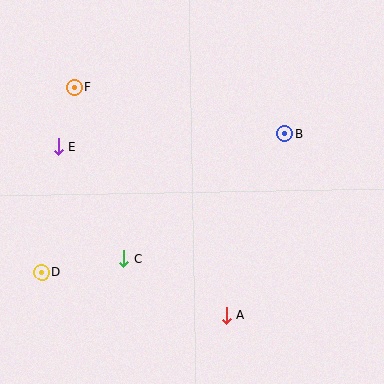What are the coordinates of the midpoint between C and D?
The midpoint between C and D is at (83, 266).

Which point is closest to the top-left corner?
Point F is closest to the top-left corner.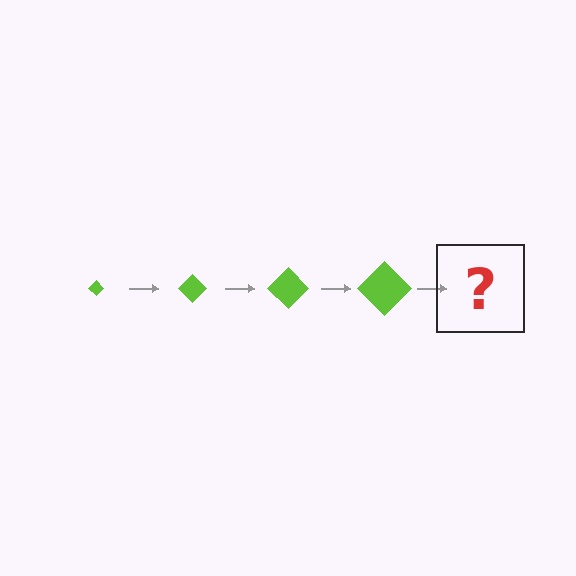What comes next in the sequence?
The next element should be a lime diamond, larger than the previous one.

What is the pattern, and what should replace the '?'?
The pattern is that the diamond gets progressively larger each step. The '?' should be a lime diamond, larger than the previous one.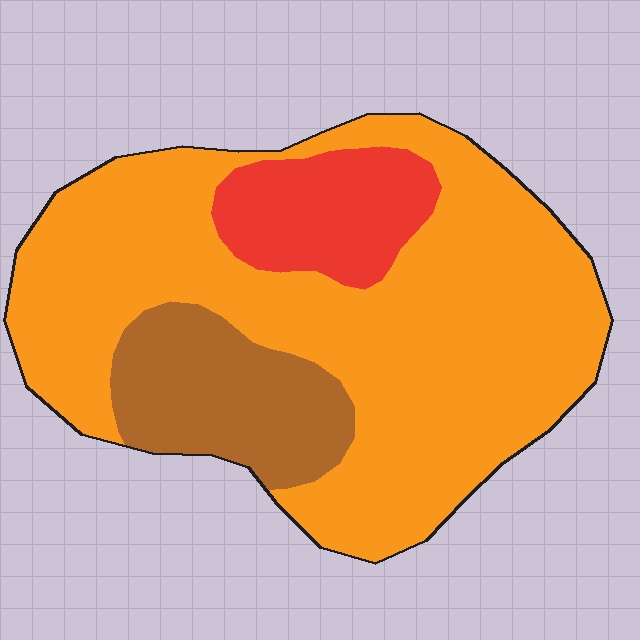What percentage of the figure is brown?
Brown covers 17% of the figure.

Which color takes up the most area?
Orange, at roughly 70%.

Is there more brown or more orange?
Orange.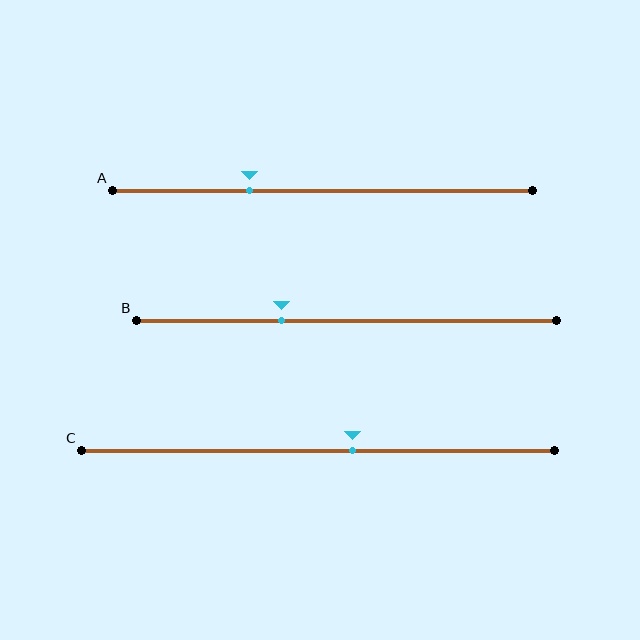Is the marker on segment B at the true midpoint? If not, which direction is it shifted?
No, the marker on segment B is shifted to the left by about 16% of the segment length.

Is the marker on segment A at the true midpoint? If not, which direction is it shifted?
No, the marker on segment A is shifted to the left by about 17% of the segment length.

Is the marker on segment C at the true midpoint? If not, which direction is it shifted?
No, the marker on segment C is shifted to the right by about 7% of the segment length.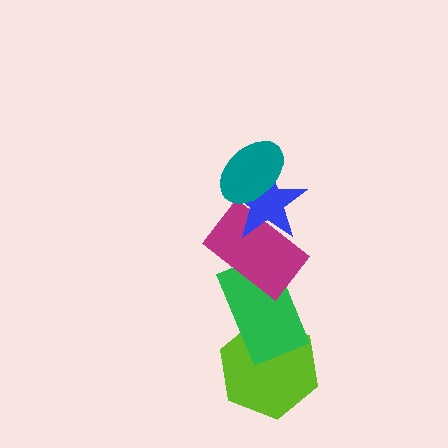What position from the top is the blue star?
The blue star is 2nd from the top.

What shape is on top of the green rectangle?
The magenta rectangle is on top of the green rectangle.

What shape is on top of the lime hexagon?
The green rectangle is on top of the lime hexagon.